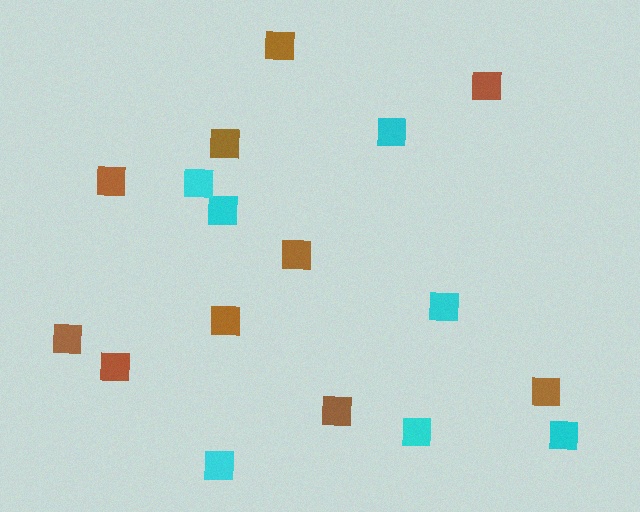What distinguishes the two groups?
There are 2 groups: one group of brown squares (10) and one group of cyan squares (7).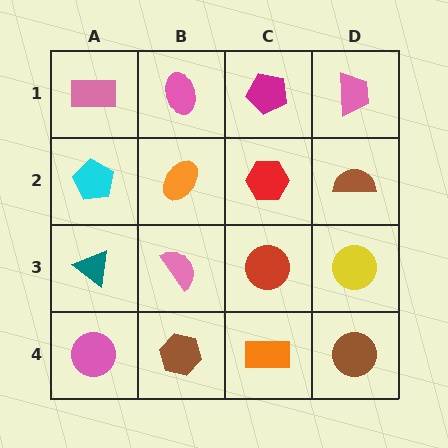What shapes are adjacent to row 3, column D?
A brown semicircle (row 2, column D), a brown circle (row 4, column D), a red circle (row 3, column C).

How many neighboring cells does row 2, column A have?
3.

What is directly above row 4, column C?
A red circle.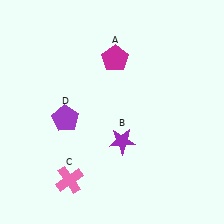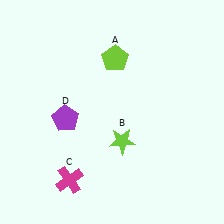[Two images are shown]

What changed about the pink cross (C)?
In Image 1, C is pink. In Image 2, it changed to magenta.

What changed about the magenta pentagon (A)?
In Image 1, A is magenta. In Image 2, it changed to lime.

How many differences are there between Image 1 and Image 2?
There are 3 differences between the two images.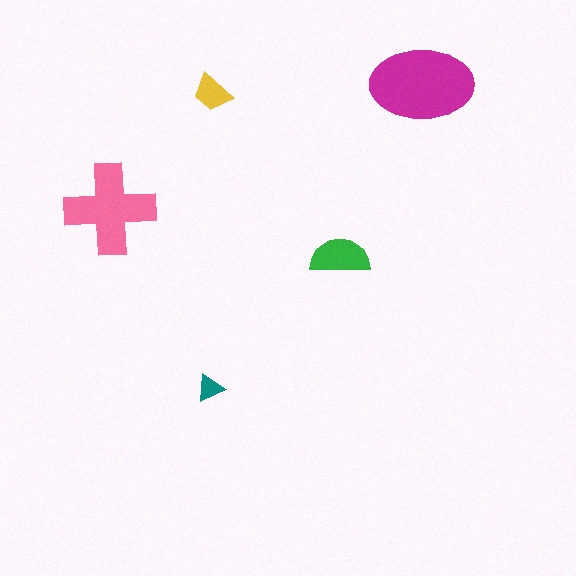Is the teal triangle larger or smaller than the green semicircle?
Smaller.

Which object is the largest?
The magenta ellipse.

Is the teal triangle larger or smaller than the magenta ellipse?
Smaller.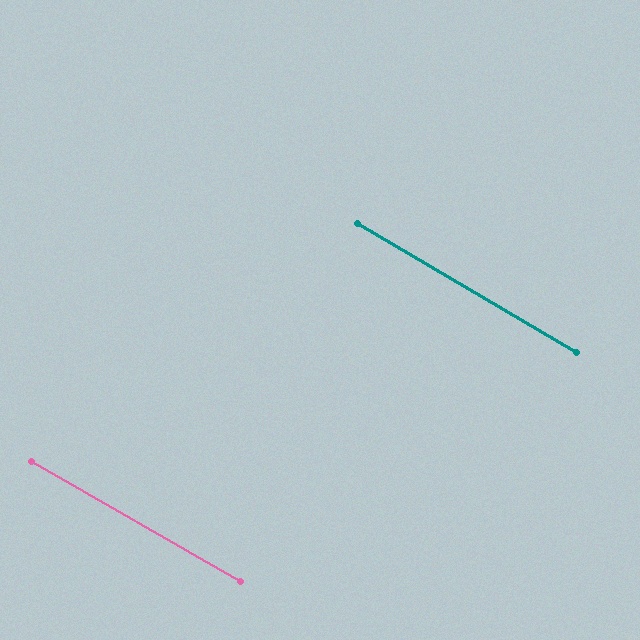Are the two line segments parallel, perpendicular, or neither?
Parallel — their directions differ by only 0.6°.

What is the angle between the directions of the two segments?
Approximately 1 degree.